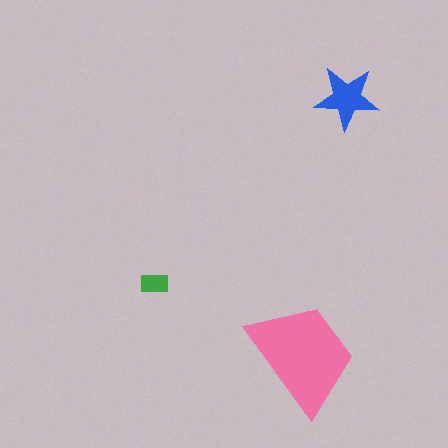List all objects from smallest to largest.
The green rectangle, the blue star, the pink trapezoid.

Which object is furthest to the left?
The green rectangle is leftmost.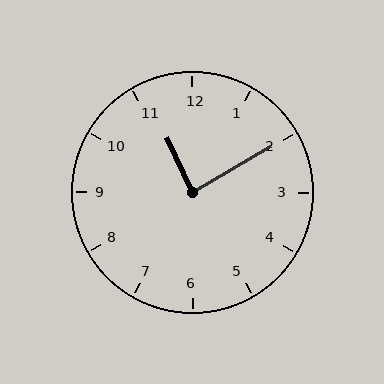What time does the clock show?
11:10.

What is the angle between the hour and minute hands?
Approximately 85 degrees.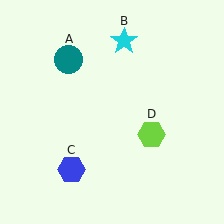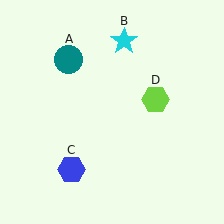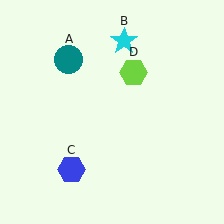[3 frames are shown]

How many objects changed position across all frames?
1 object changed position: lime hexagon (object D).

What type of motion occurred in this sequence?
The lime hexagon (object D) rotated counterclockwise around the center of the scene.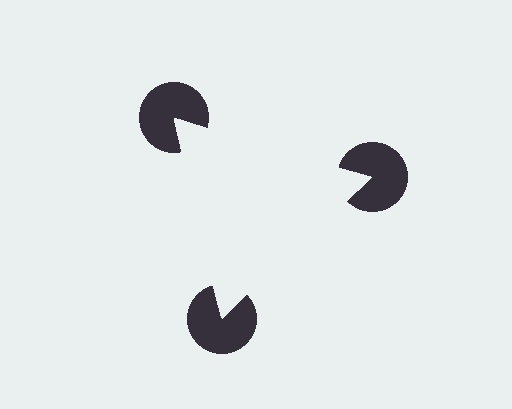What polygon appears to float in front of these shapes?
An illusory triangle — its edges are inferred from the aligned wedge cuts in the pac-man discs, not physically drawn.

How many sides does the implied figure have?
3 sides.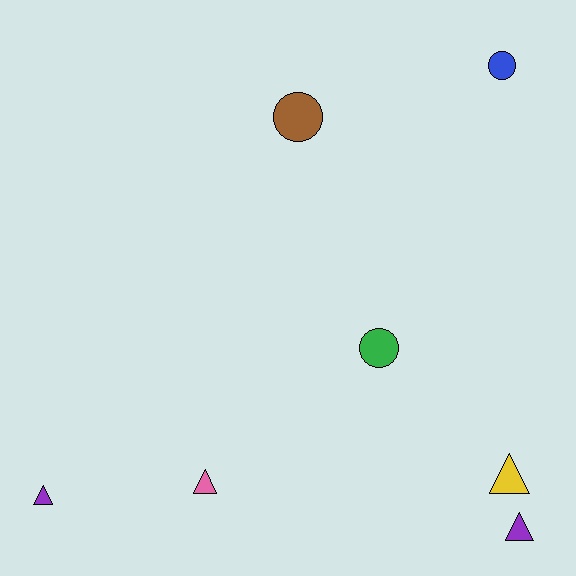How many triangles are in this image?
There are 4 triangles.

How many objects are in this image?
There are 7 objects.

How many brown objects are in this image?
There is 1 brown object.